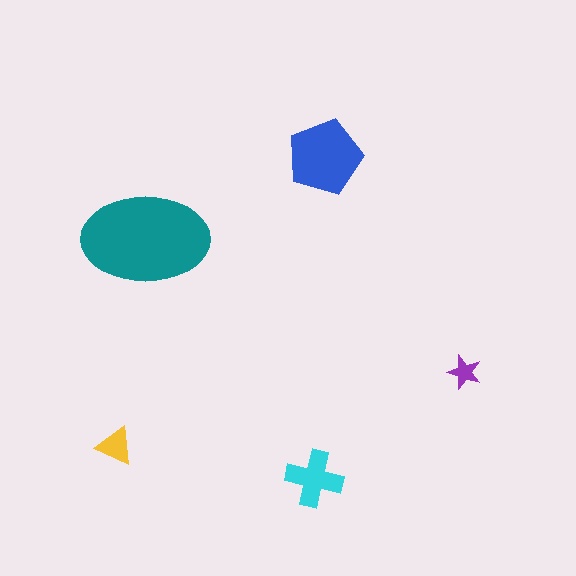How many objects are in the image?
There are 5 objects in the image.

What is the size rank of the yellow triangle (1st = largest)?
4th.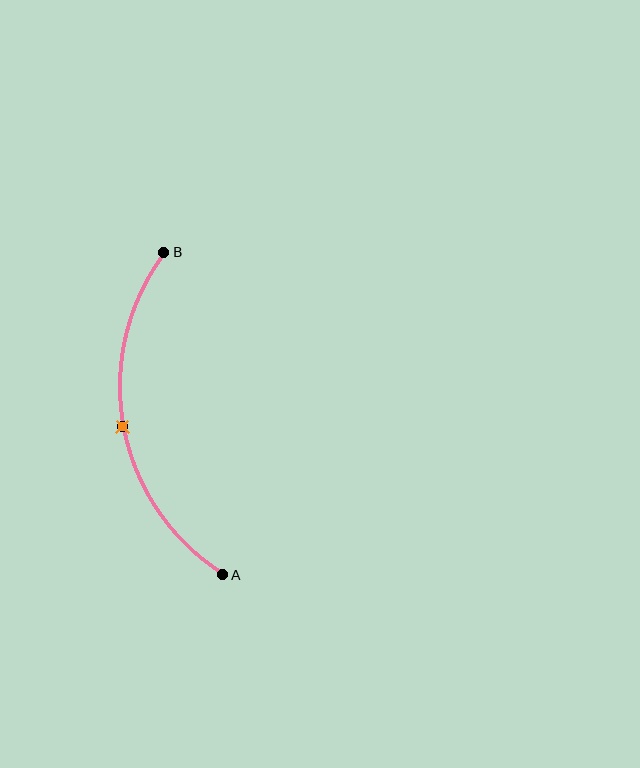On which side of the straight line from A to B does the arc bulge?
The arc bulges to the left of the straight line connecting A and B.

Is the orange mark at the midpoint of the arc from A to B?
Yes. The orange mark lies on the arc at equal arc-length from both A and B — it is the arc midpoint.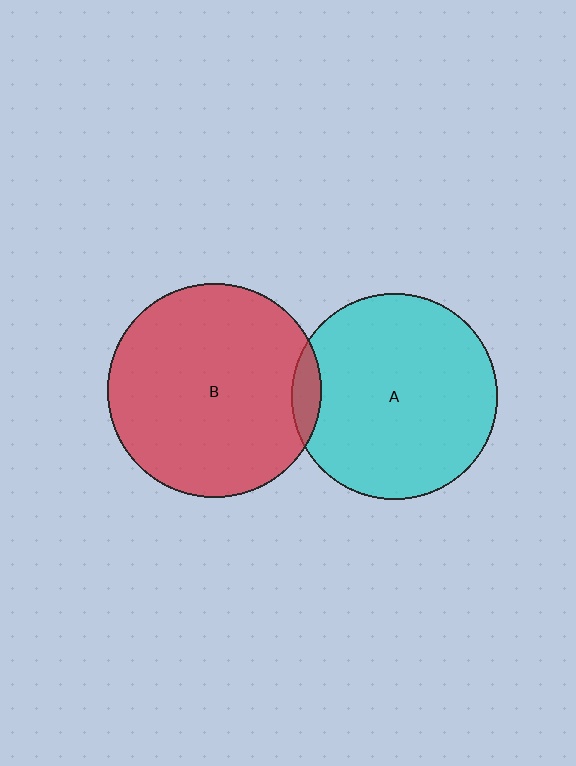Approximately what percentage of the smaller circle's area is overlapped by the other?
Approximately 5%.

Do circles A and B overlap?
Yes.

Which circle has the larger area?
Circle B (red).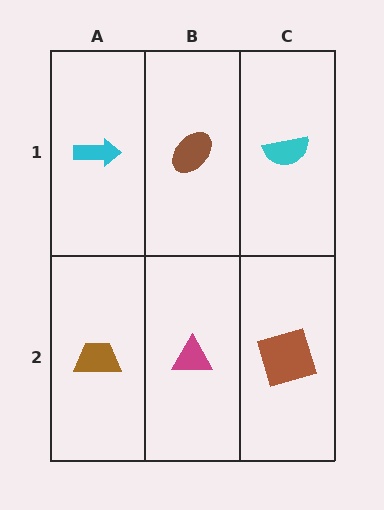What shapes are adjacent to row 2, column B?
A brown ellipse (row 1, column B), a brown trapezoid (row 2, column A), a brown square (row 2, column C).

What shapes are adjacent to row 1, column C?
A brown square (row 2, column C), a brown ellipse (row 1, column B).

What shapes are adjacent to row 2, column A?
A cyan arrow (row 1, column A), a magenta triangle (row 2, column B).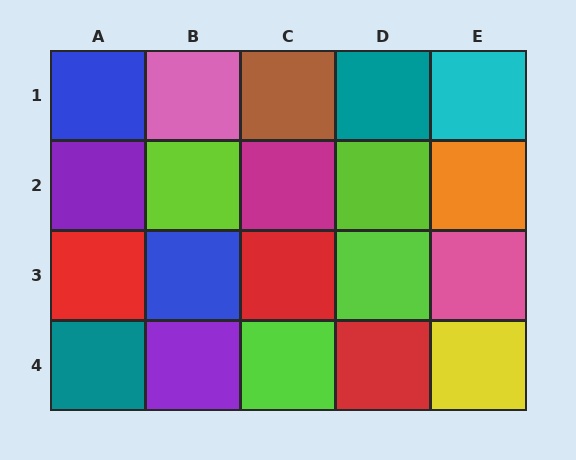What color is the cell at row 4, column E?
Yellow.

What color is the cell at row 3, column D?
Lime.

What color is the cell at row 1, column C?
Brown.